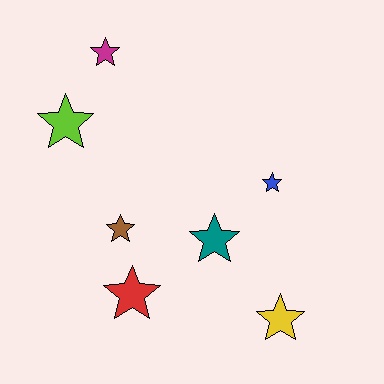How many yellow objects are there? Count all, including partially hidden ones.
There is 1 yellow object.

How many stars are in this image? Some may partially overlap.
There are 7 stars.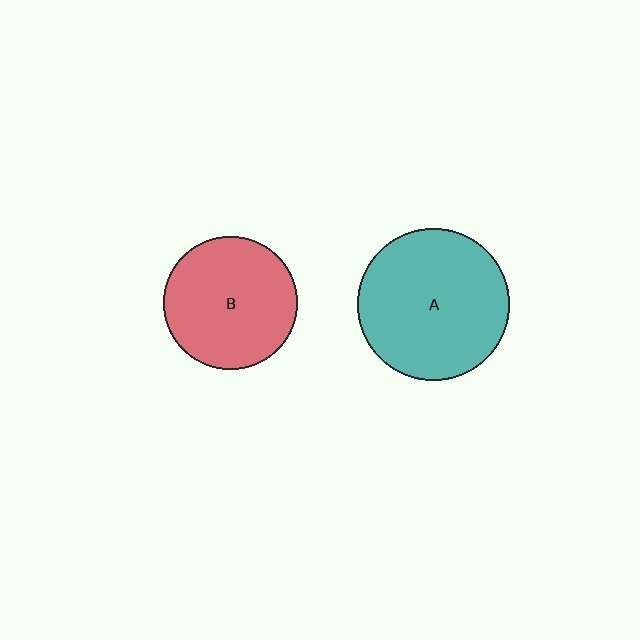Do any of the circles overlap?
No, none of the circles overlap.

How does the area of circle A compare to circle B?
Approximately 1.3 times.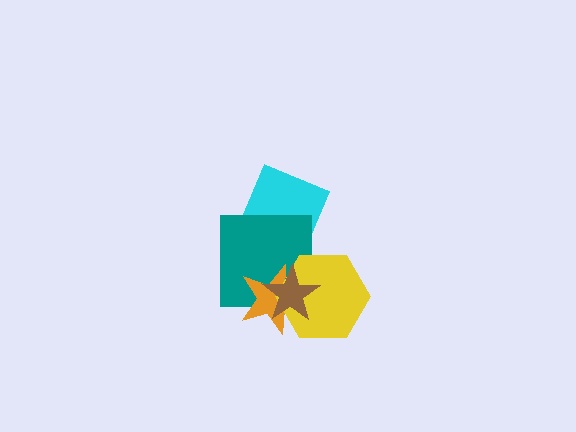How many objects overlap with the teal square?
4 objects overlap with the teal square.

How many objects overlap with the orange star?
3 objects overlap with the orange star.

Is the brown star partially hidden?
No, no other shape covers it.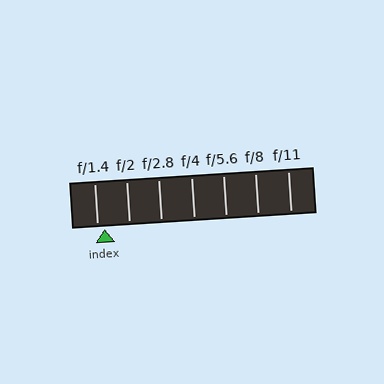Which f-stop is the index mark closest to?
The index mark is closest to f/1.4.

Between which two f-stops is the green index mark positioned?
The index mark is between f/1.4 and f/2.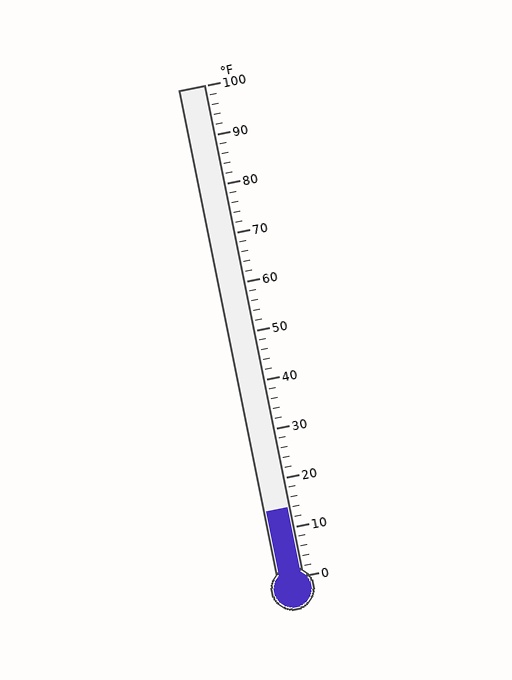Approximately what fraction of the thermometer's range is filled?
The thermometer is filled to approximately 15% of its range.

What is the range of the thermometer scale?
The thermometer scale ranges from 0°F to 100°F.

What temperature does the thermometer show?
The thermometer shows approximately 14°F.